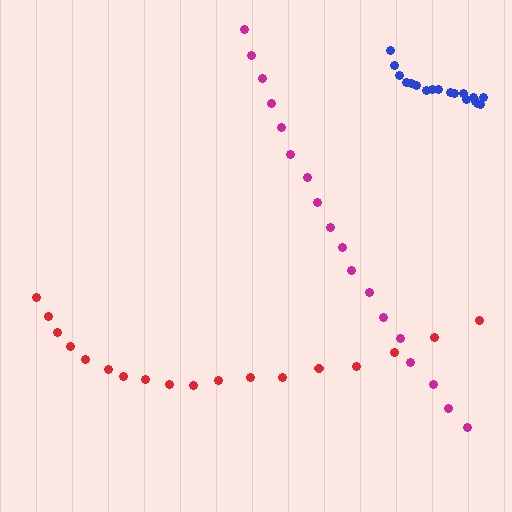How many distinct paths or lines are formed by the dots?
There are 3 distinct paths.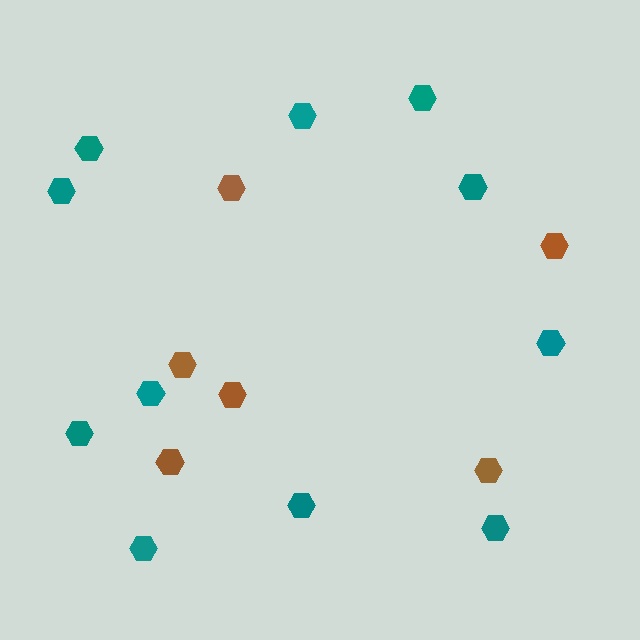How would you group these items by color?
There are 2 groups: one group of brown hexagons (6) and one group of teal hexagons (11).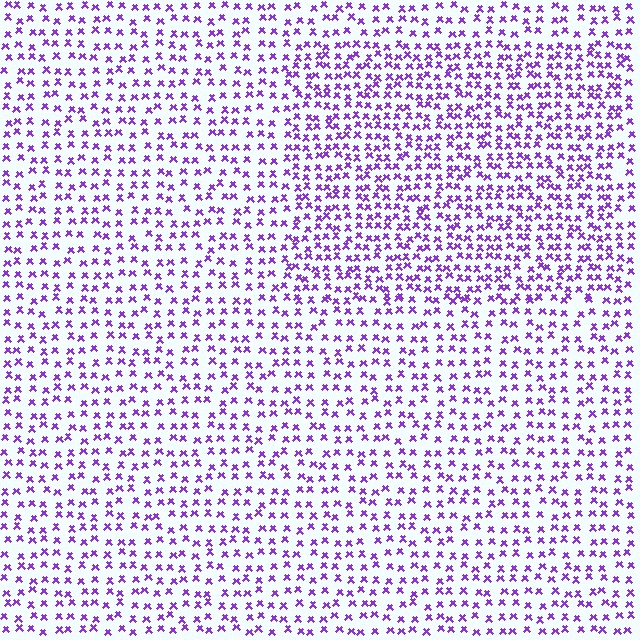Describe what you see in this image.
The image contains small purple elements arranged at two different densities. A rectangle-shaped region is visible where the elements are more densely packed than the surrounding area.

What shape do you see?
I see a rectangle.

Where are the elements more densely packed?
The elements are more densely packed inside the rectangle boundary.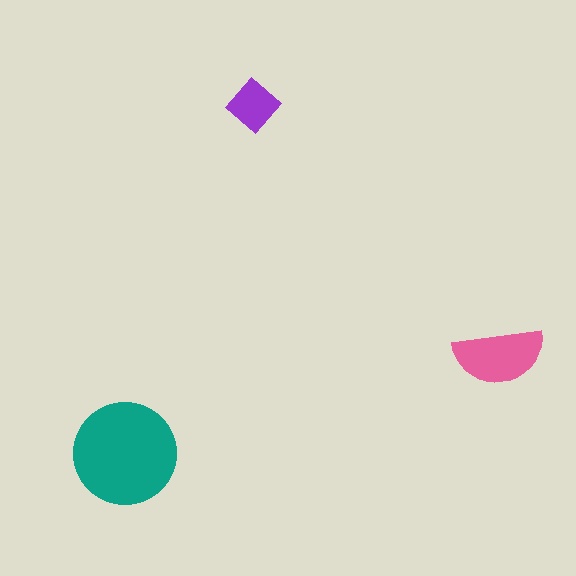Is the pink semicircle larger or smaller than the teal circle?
Smaller.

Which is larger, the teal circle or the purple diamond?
The teal circle.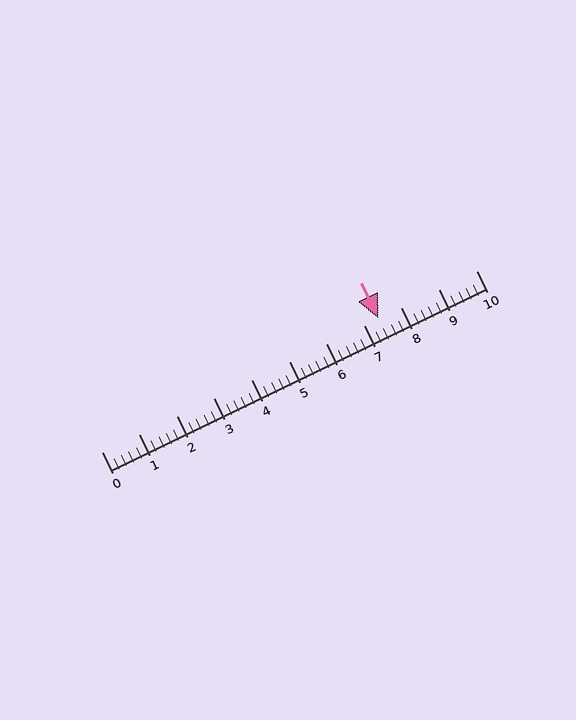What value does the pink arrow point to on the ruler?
The pink arrow points to approximately 7.4.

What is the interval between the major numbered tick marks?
The major tick marks are spaced 1 units apart.